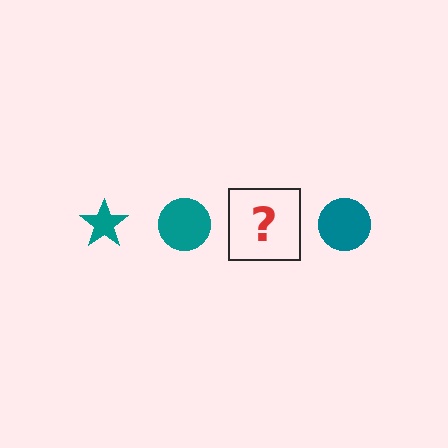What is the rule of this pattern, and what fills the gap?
The rule is that the pattern cycles through star, circle shapes in teal. The gap should be filled with a teal star.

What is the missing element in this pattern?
The missing element is a teal star.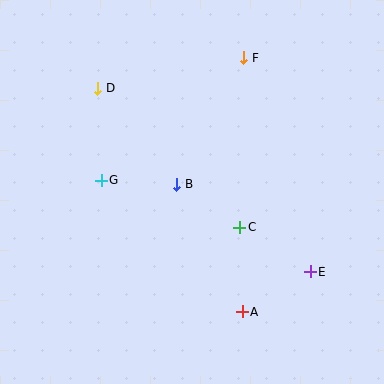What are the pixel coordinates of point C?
Point C is at (240, 227).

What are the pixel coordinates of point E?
Point E is at (310, 272).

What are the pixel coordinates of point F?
Point F is at (244, 58).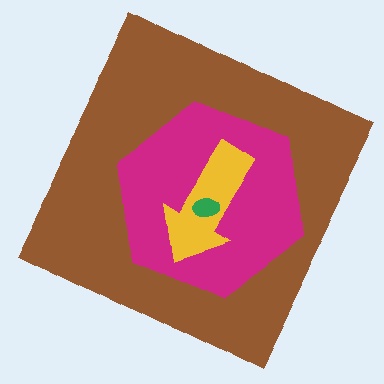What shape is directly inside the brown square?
The magenta hexagon.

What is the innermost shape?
The green ellipse.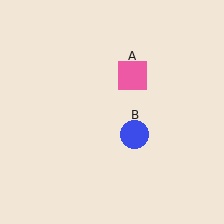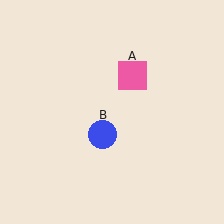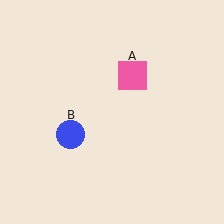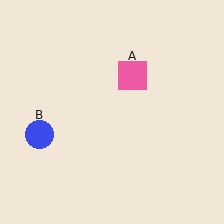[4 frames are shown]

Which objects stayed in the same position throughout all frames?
Pink square (object A) remained stationary.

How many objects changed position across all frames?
1 object changed position: blue circle (object B).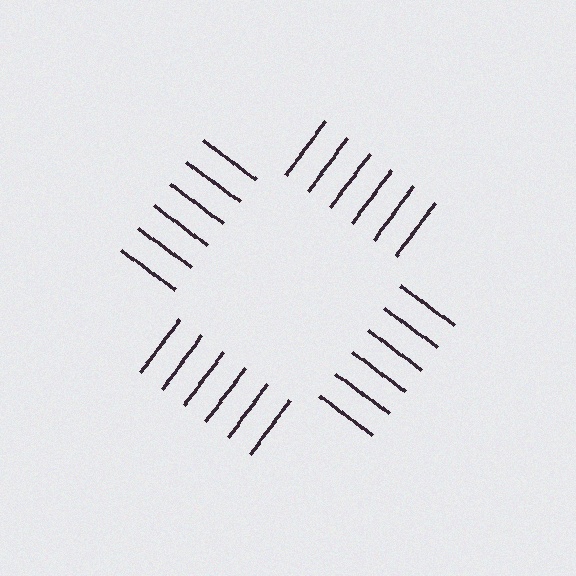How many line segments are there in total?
24 — 6 along each of the 4 edges.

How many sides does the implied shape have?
4 sides — the line-ends trace a square.